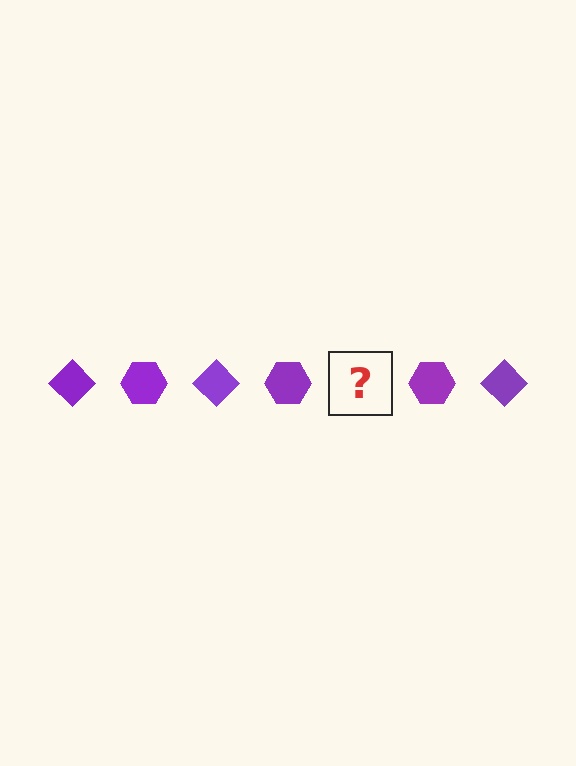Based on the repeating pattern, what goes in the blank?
The blank should be a purple diamond.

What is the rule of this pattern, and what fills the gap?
The rule is that the pattern cycles through diamond, hexagon shapes in purple. The gap should be filled with a purple diamond.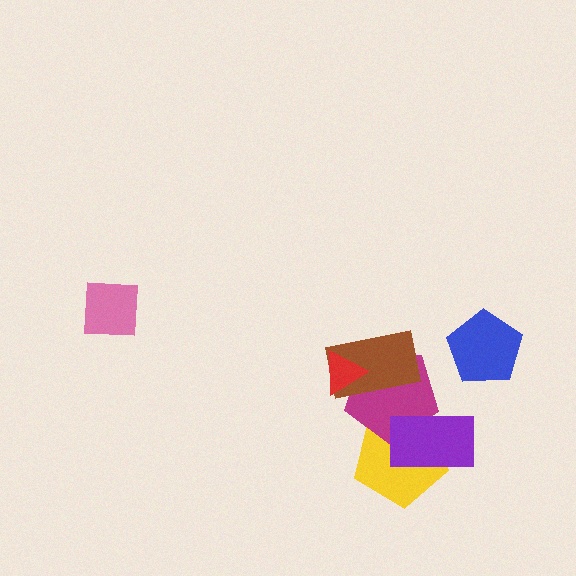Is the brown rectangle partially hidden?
Yes, it is partially covered by another shape.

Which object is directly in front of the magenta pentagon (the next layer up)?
The brown rectangle is directly in front of the magenta pentagon.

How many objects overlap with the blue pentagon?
0 objects overlap with the blue pentagon.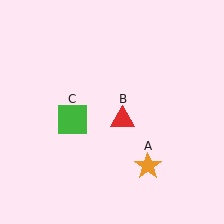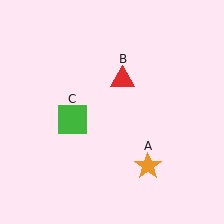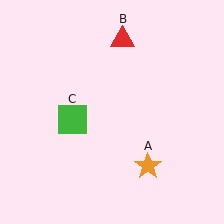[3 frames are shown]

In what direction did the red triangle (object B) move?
The red triangle (object B) moved up.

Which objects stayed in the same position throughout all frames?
Orange star (object A) and green square (object C) remained stationary.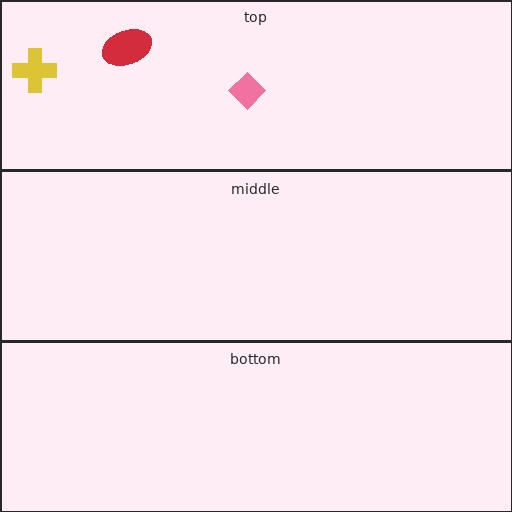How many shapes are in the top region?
3.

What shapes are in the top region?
The pink diamond, the yellow cross, the red ellipse.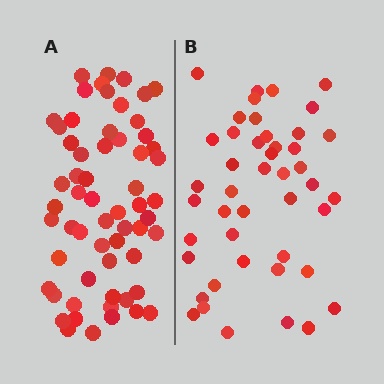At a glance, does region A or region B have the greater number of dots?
Region A (the left region) has more dots.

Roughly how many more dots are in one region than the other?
Region A has approximately 15 more dots than region B.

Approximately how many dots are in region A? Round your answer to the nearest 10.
About 60 dots.